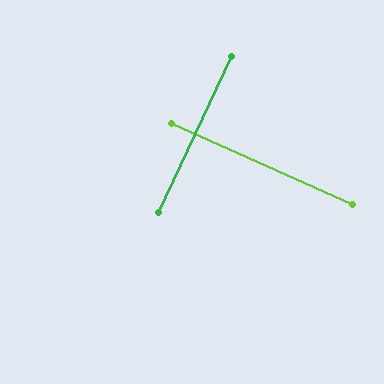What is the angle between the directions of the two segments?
Approximately 89 degrees.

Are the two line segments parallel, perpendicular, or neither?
Perpendicular — they meet at approximately 89°.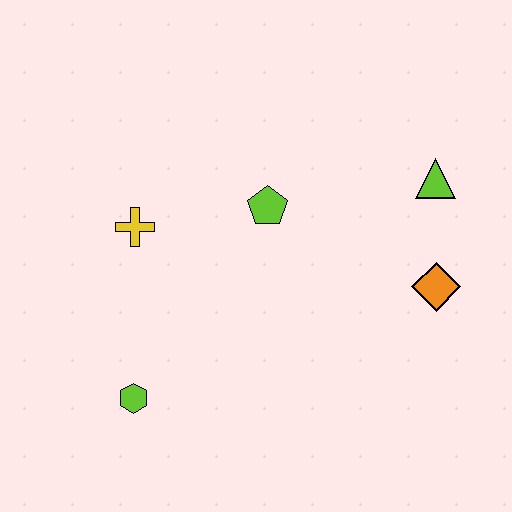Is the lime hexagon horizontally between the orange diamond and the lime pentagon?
No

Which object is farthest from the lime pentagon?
The lime hexagon is farthest from the lime pentagon.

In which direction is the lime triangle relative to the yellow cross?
The lime triangle is to the right of the yellow cross.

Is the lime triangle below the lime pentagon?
No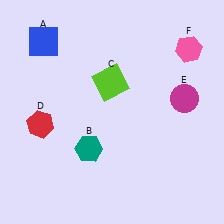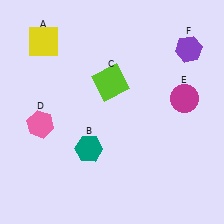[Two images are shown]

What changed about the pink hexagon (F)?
In Image 1, F is pink. In Image 2, it changed to purple.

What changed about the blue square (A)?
In Image 1, A is blue. In Image 2, it changed to yellow.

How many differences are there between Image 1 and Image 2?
There are 3 differences between the two images.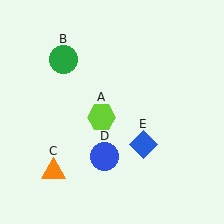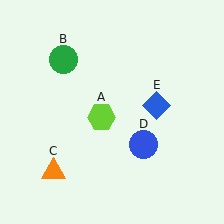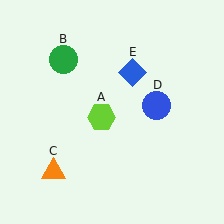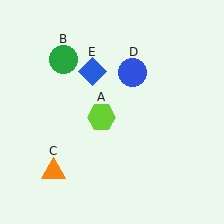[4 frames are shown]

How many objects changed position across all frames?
2 objects changed position: blue circle (object D), blue diamond (object E).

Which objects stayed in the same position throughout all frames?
Lime hexagon (object A) and green circle (object B) and orange triangle (object C) remained stationary.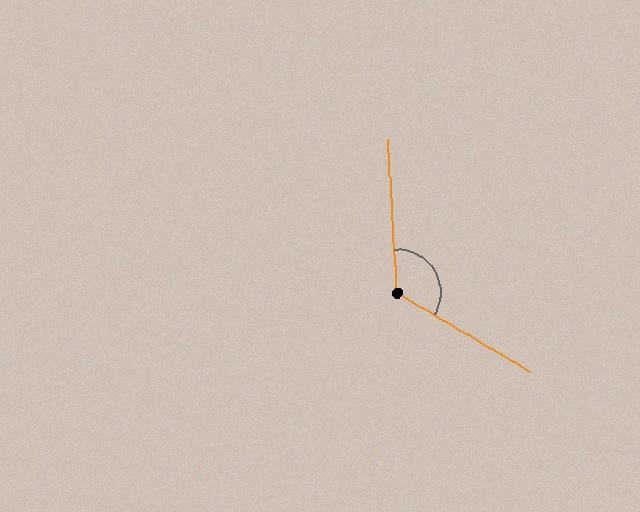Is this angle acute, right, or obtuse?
It is obtuse.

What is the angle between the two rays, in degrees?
Approximately 124 degrees.